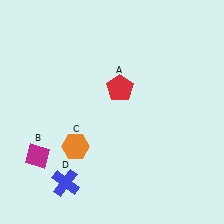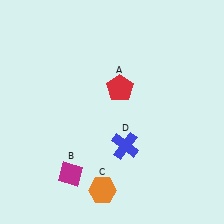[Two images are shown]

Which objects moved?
The objects that moved are: the magenta diamond (B), the orange hexagon (C), the blue cross (D).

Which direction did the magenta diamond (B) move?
The magenta diamond (B) moved right.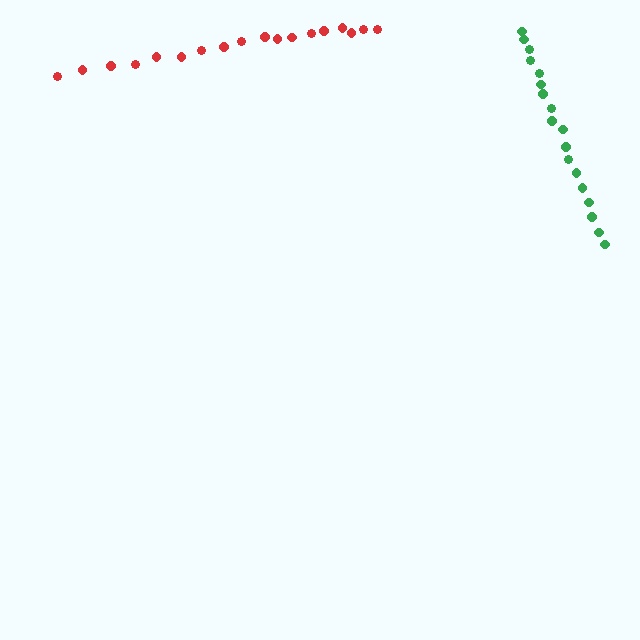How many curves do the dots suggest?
There are 2 distinct paths.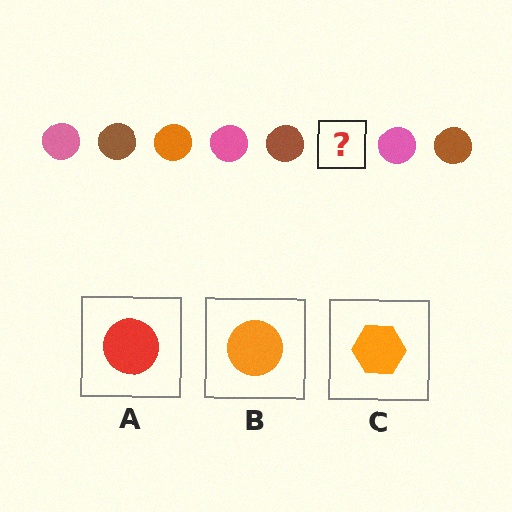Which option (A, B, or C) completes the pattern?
B.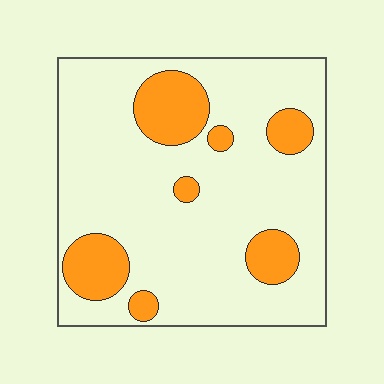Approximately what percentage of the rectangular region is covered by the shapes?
Approximately 20%.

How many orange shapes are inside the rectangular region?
7.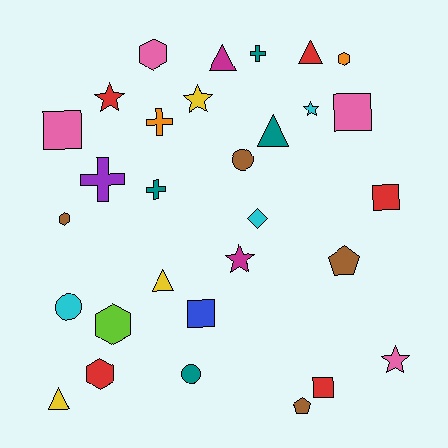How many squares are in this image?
There are 5 squares.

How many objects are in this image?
There are 30 objects.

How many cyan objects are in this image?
There are 3 cyan objects.